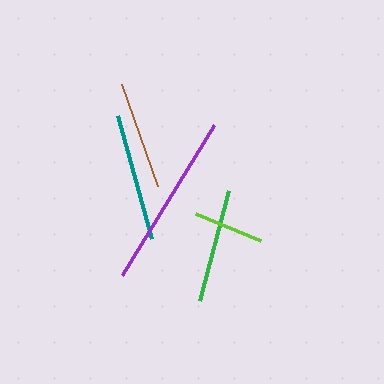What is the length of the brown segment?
The brown segment is approximately 107 pixels long.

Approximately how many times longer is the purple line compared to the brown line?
The purple line is approximately 1.6 times the length of the brown line.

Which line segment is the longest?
The purple line is the longest at approximately 176 pixels.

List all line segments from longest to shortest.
From longest to shortest: purple, teal, green, brown, lime.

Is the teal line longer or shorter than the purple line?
The purple line is longer than the teal line.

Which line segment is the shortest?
The lime line is the shortest at approximately 70 pixels.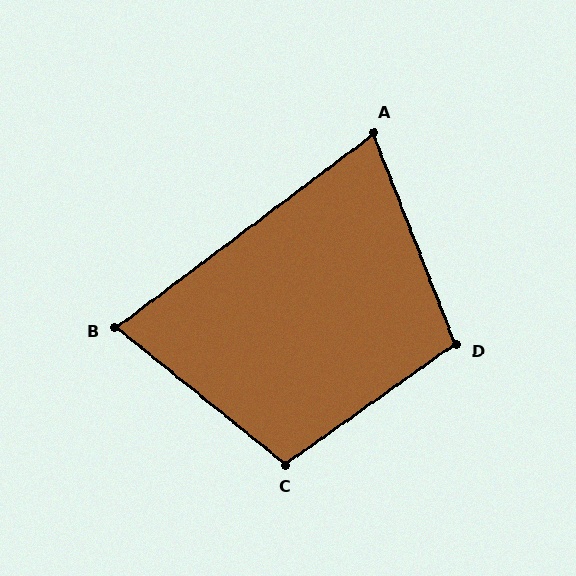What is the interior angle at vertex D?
Approximately 104 degrees (obtuse).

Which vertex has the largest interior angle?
C, at approximately 106 degrees.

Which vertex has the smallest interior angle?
A, at approximately 74 degrees.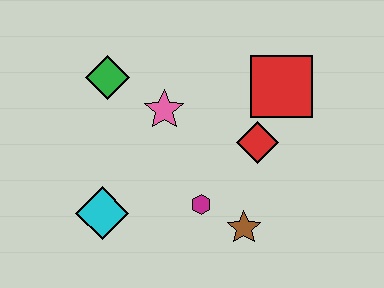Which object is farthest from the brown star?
The green diamond is farthest from the brown star.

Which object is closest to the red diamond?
The red square is closest to the red diamond.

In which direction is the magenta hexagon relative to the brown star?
The magenta hexagon is to the left of the brown star.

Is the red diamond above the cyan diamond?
Yes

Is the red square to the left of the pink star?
No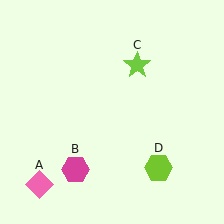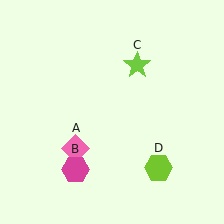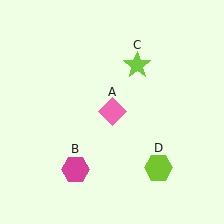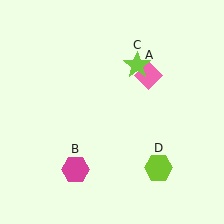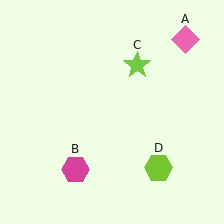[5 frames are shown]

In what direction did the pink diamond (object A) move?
The pink diamond (object A) moved up and to the right.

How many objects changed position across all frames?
1 object changed position: pink diamond (object A).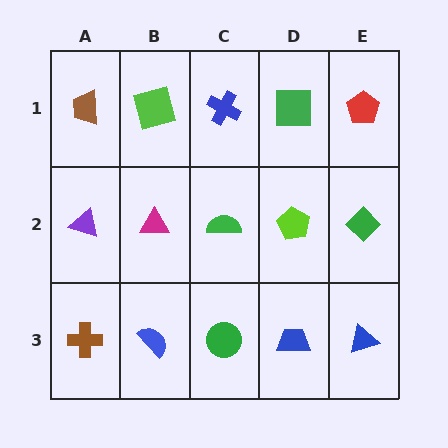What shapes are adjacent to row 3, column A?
A purple triangle (row 2, column A), a blue semicircle (row 3, column B).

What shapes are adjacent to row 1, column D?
A lime pentagon (row 2, column D), a blue cross (row 1, column C), a red pentagon (row 1, column E).